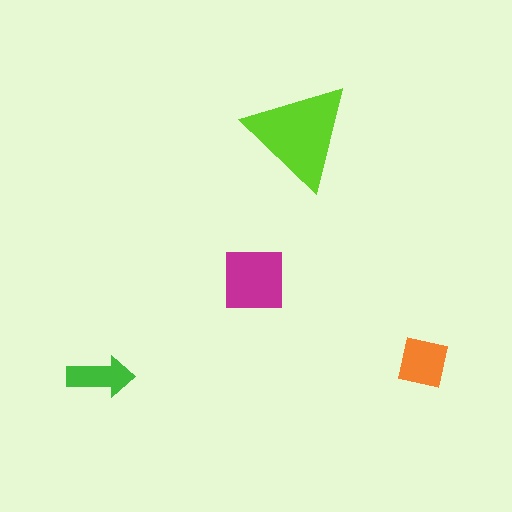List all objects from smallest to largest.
The green arrow, the orange square, the magenta square, the lime triangle.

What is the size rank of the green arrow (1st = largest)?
4th.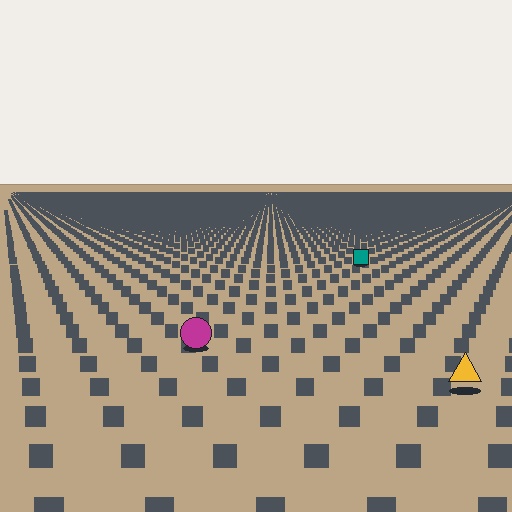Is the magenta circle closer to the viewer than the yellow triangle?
No. The yellow triangle is closer — you can tell from the texture gradient: the ground texture is coarser near it.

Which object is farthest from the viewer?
The teal square is farthest from the viewer. It appears smaller and the ground texture around it is denser.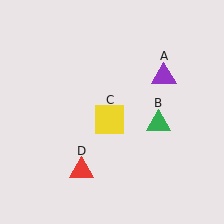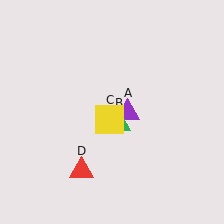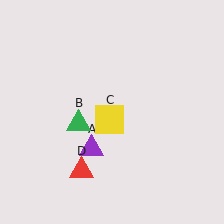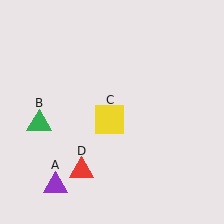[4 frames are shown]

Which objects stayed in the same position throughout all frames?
Yellow square (object C) and red triangle (object D) remained stationary.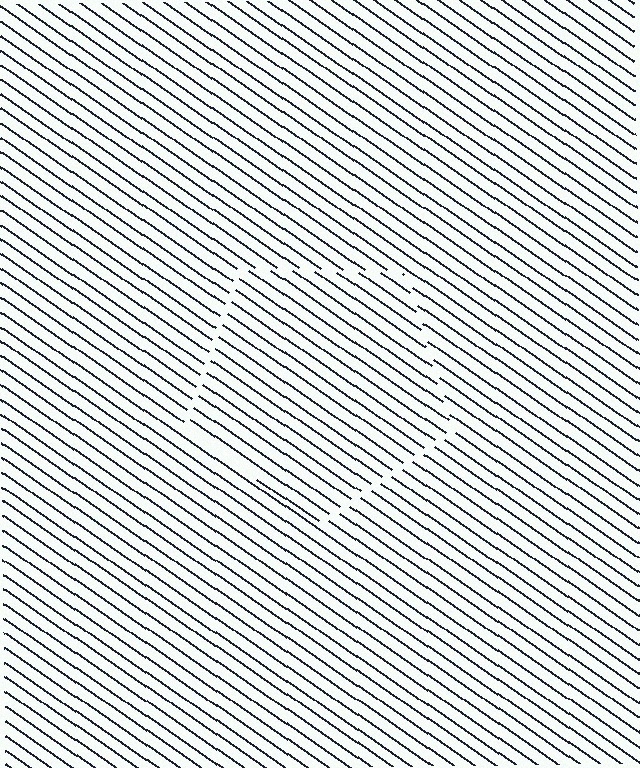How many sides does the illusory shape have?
5 sides — the line-ends trace a pentagon.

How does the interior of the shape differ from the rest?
The interior of the shape contains the same grating, shifted by half a period — the contour is defined by the phase discontinuity where line-ends from the inner and outer gratings abut.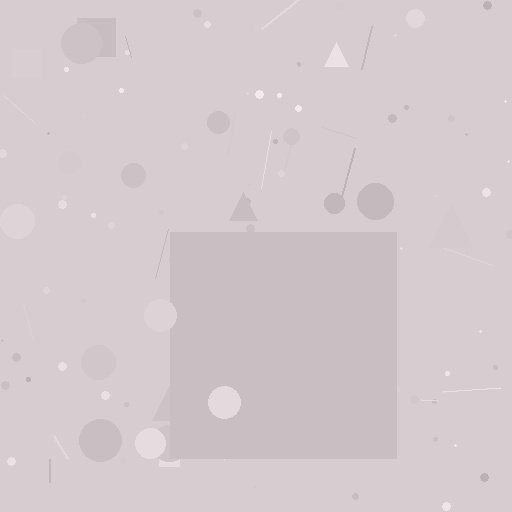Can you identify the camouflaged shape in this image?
The camouflaged shape is a square.